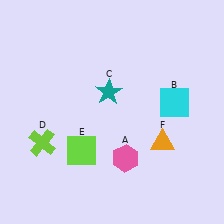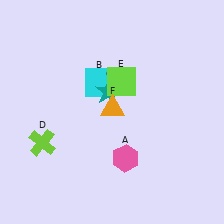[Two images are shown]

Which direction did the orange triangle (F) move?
The orange triangle (F) moved left.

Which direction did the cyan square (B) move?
The cyan square (B) moved left.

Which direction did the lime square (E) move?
The lime square (E) moved up.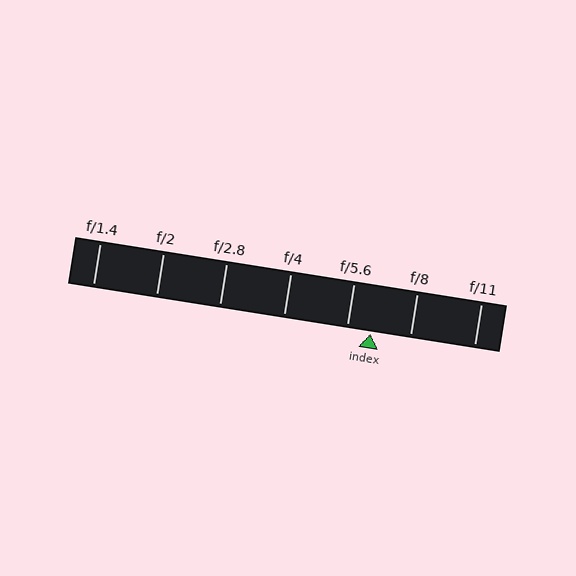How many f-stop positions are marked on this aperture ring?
There are 7 f-stop positions marked.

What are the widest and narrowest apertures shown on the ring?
The widest aperture shown is f/1.4 and the narrowest is f/11.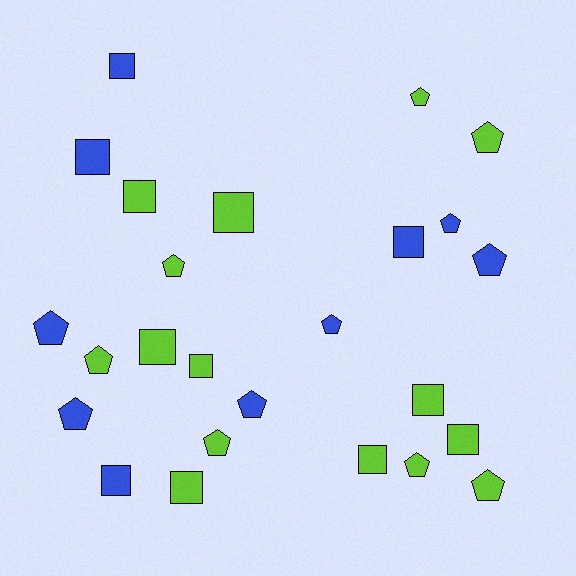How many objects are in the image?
There are 25 objects.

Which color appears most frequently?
Lime, with 15 objects.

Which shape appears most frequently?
Pentagon, with 13 objects.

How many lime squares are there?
There are 8 lime squares.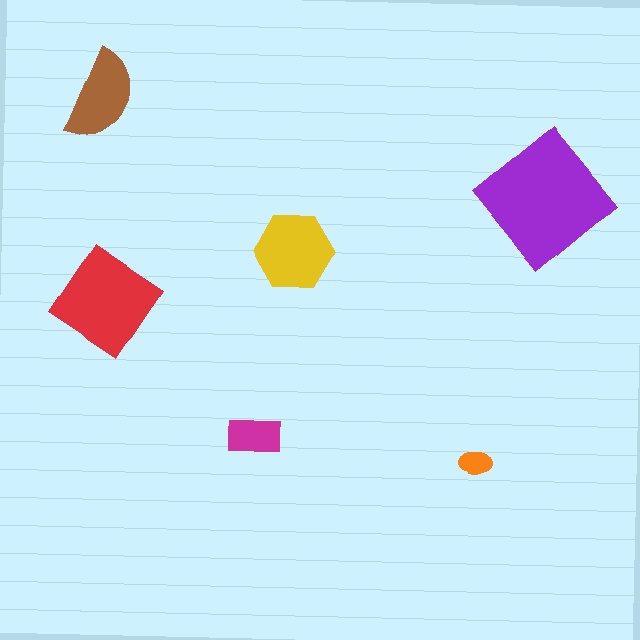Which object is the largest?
The purple diamond.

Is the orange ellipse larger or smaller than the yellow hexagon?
Smaller.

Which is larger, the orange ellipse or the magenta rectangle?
The magenta rectangle.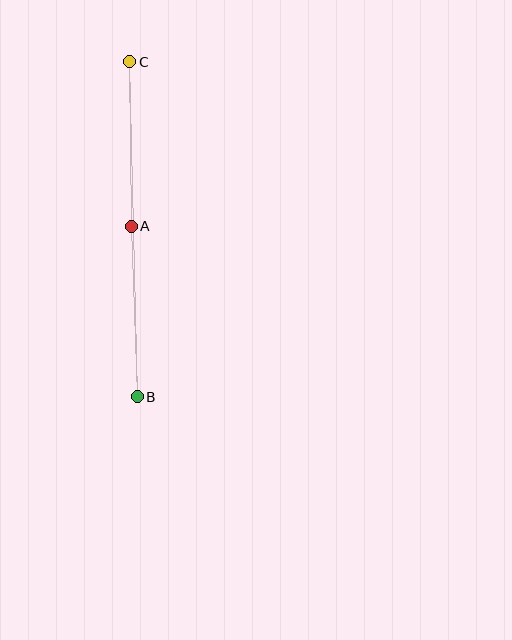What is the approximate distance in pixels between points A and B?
The distance between A and B is approximately 171 pixels.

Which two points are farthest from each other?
Points B and C are farthest from each other.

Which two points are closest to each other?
Points A and C are closest to each other.